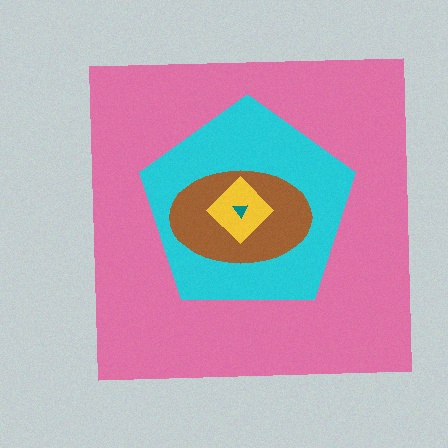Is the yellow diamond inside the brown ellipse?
Yes.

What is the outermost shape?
The pink square.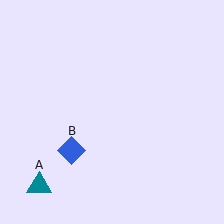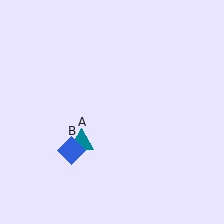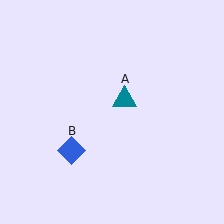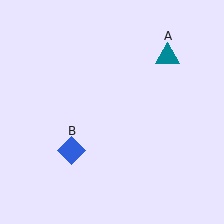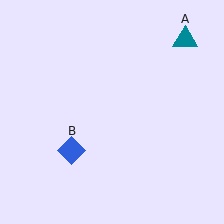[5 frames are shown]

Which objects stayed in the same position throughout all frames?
Blue diamond (object B) remained stationary.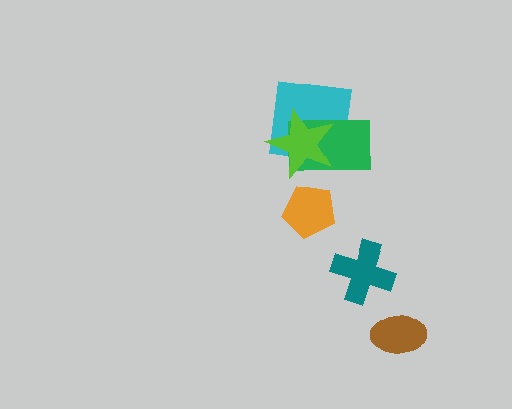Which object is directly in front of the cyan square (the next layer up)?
The green rectangle is directly in front of the cyan square.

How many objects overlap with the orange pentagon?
0 objects overlap with the orange pentagon.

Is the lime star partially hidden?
No, no other shape covers it.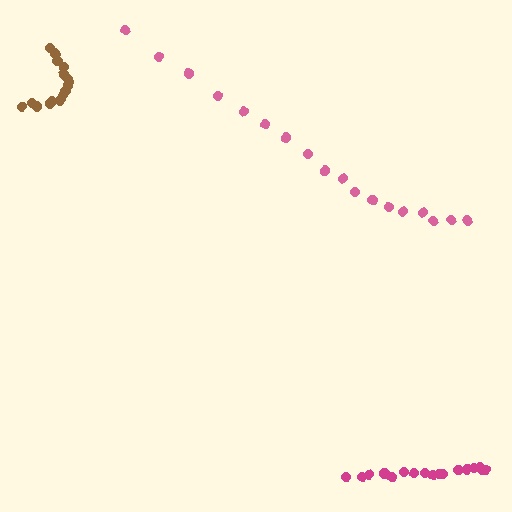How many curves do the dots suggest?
There are 3 distinct paths.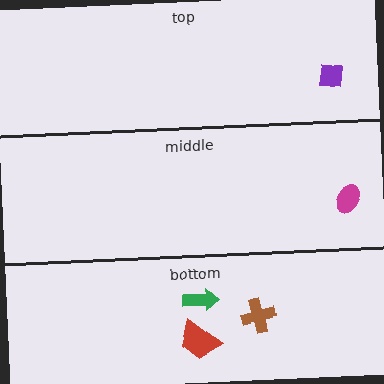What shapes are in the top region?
The purple square.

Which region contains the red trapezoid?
The bottom region.